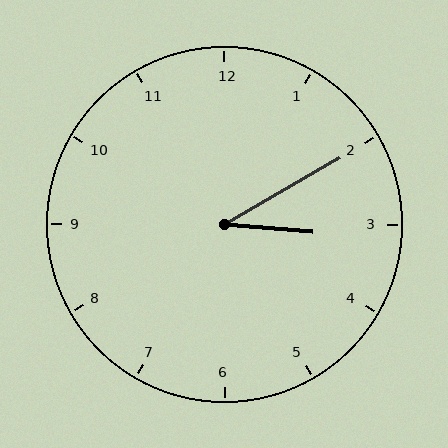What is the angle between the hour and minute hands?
Approximately 35 degrees.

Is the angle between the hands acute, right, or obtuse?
It is acute.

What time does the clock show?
3:10.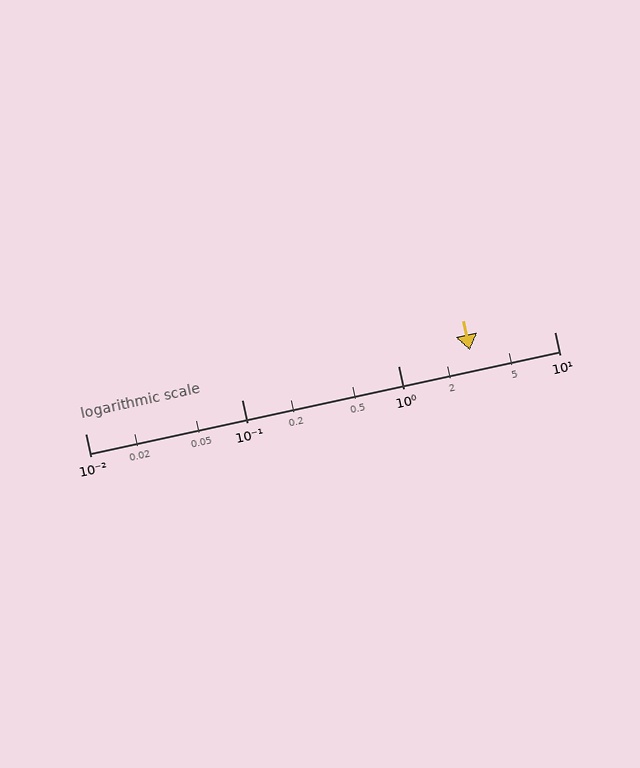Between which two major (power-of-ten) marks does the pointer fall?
The pointer is between 1 and 10.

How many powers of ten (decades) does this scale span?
The scale spans 3 decades, from 0.01 to 10.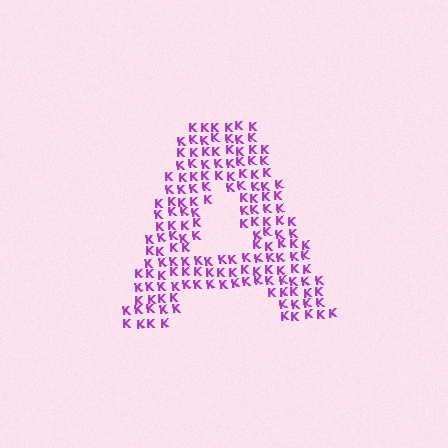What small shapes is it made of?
It is made of small letter K's.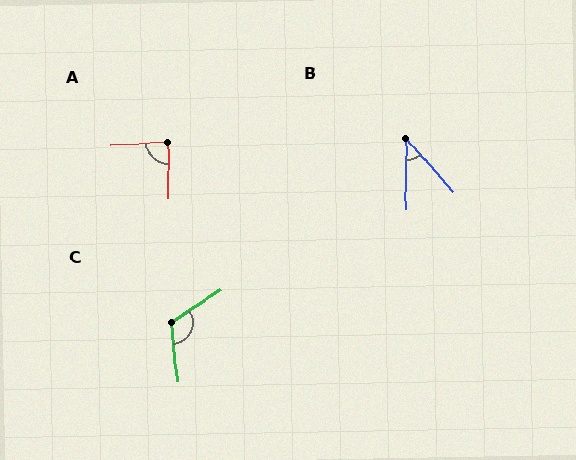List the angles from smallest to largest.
B (41°), A (88°), C (117°).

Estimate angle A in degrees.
Approximately 88 degrees.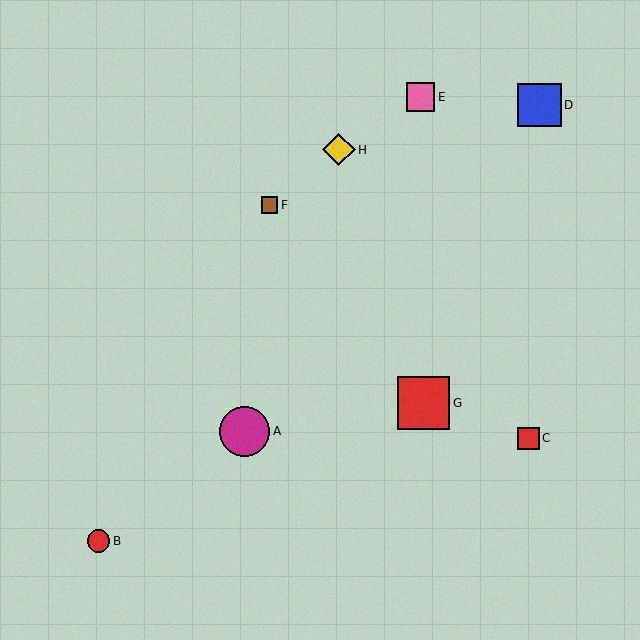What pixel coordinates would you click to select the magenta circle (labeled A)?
Click at (244, 431) to select the magenta circle A.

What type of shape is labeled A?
Shape A is a magenta circle.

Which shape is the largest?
The red square (labeled G) is the largest.